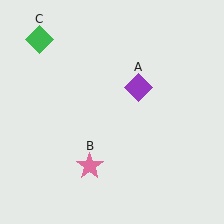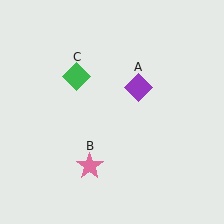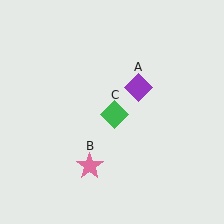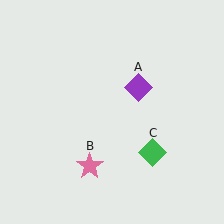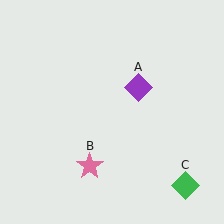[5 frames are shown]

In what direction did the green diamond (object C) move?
The green diamond (object C) moved down and to the right.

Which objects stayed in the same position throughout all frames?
Purple diamond (object A) and pink star (object B) remained stationary.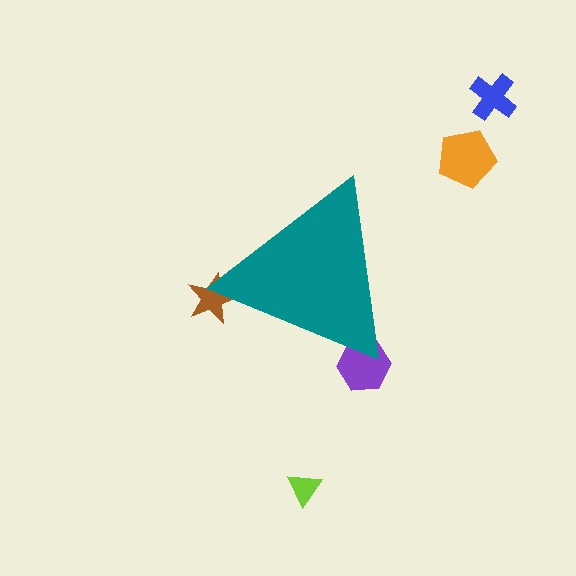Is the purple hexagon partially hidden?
Yes, the purple hexagon is partially hidden behind the teal triangle.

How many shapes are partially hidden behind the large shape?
2 shapes are partially hidden.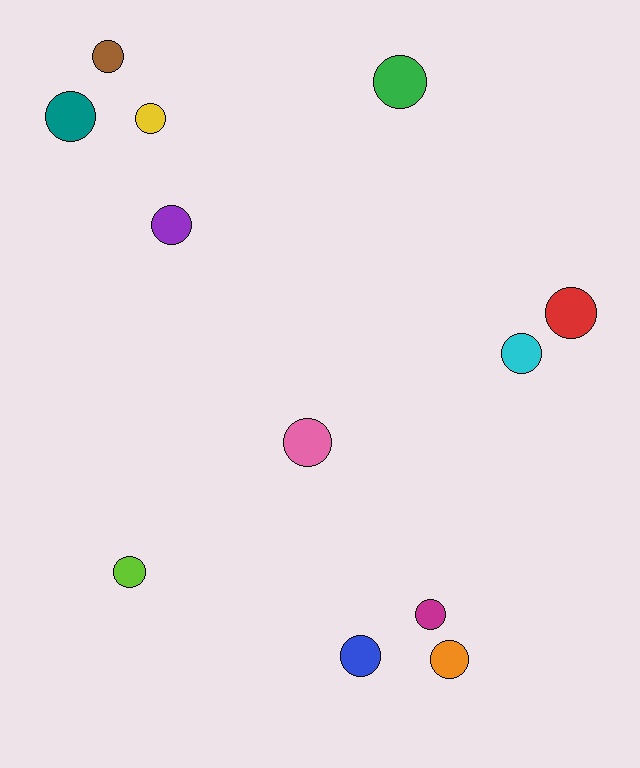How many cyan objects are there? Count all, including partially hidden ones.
There is 1 cyan object.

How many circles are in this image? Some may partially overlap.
There are 12 circles.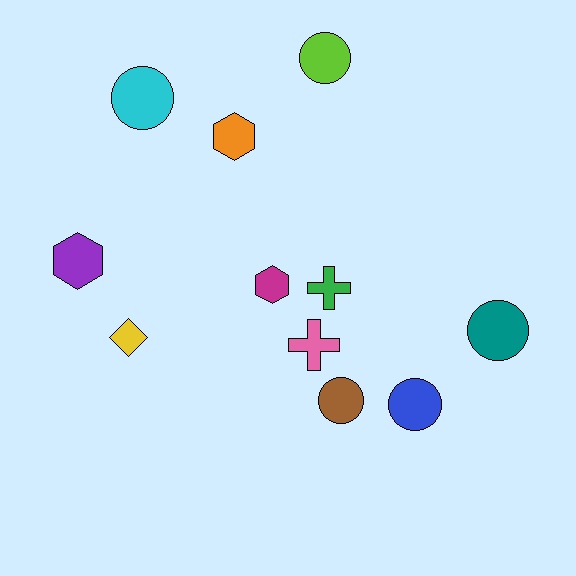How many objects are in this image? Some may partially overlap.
There are 11 objects.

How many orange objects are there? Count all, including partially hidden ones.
There is 1 orange object.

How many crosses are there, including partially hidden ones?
There are 2 crosses.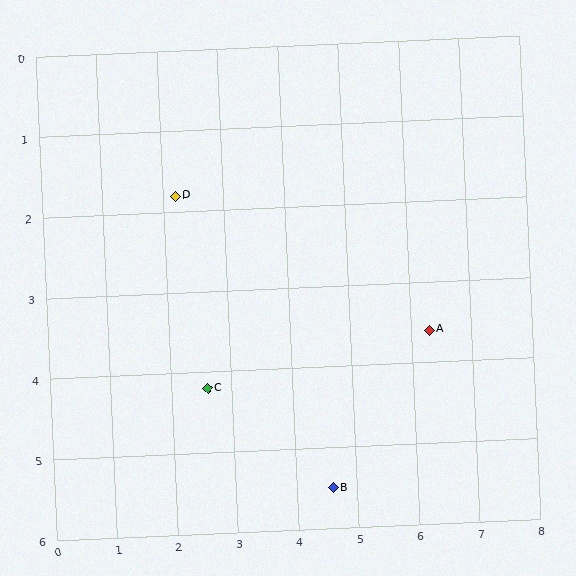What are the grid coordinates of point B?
Point B is at approximately (4.6, 5.5).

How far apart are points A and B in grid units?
Points A and B are about 2.5 grid units apart.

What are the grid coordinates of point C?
Point C is at approximately (2.6, 4.2).